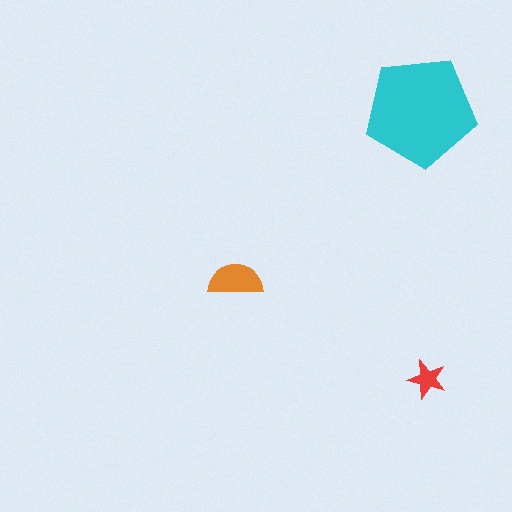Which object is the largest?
The cyan pentagon.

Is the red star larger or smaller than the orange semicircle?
Smaller.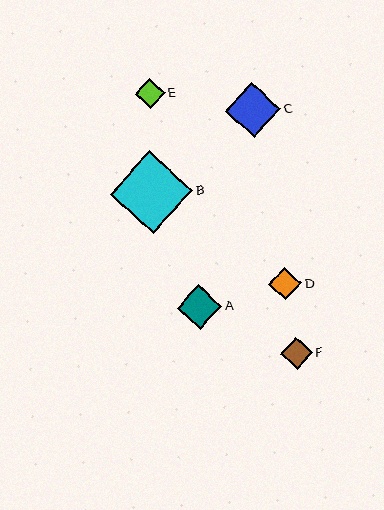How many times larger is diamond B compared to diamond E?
Diamond B is approximately 2.8 times the size of diamond E.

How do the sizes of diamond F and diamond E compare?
Diamond F and diamond E are approximately the same size.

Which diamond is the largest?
Diamond B is the largest with a size of approximately 83 pixels.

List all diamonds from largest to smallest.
From largest to smallest: B, C, A, D, F, E.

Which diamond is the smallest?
Diamond E is the smallest with a size of approximately 30 pixels.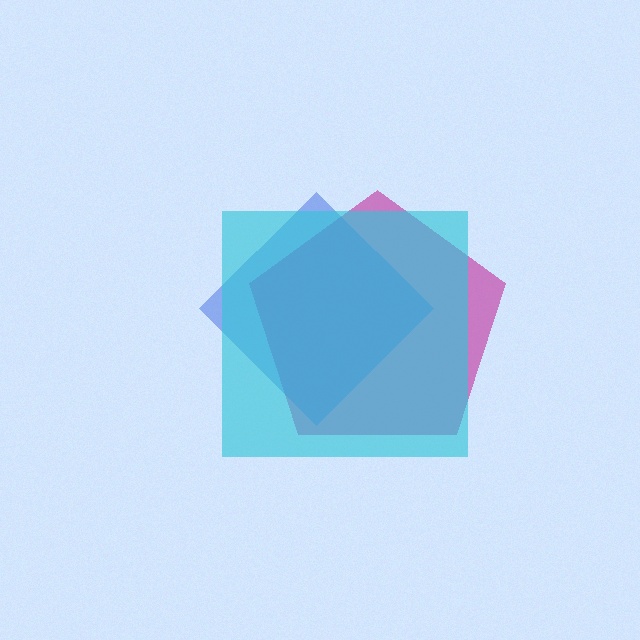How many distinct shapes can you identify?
There are 3 distinct shapes: a magenta pentagon, a blue diamond, a cyan square.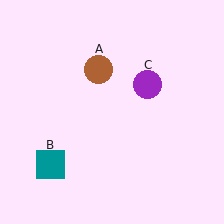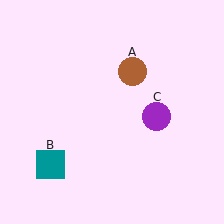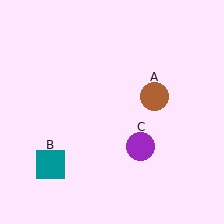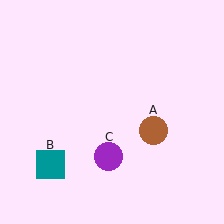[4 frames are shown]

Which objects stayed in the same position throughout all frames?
Teal square (object B) remained stationary.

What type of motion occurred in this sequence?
The brown circle (object A), purple circle (object C) rotated clockwise around the center of the scene.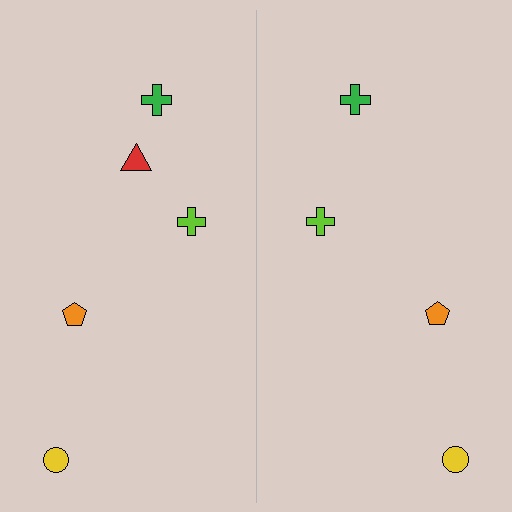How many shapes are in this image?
There are 9 shapes in this image.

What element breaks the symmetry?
A red triangle is missing from the right side.